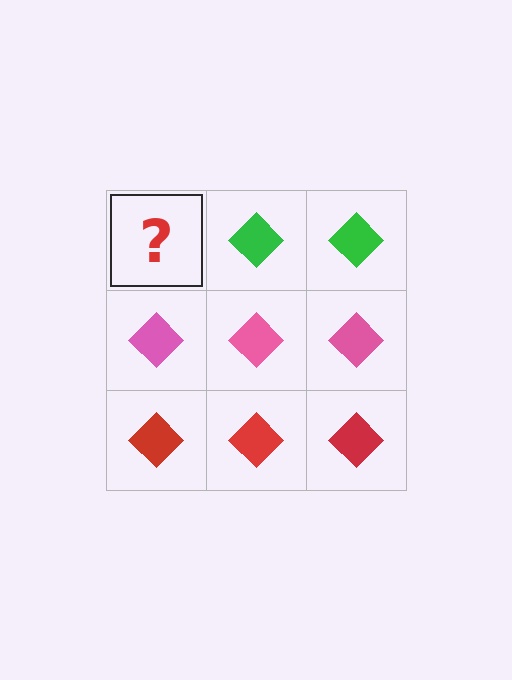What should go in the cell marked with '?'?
The missing cell should contain a green diamond.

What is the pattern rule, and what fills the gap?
The rule is that each row has a consistent color. The gap should be filled with a green diamond.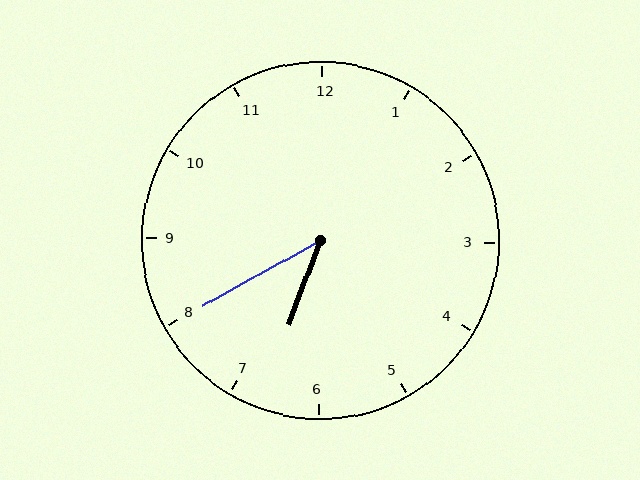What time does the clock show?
6:40.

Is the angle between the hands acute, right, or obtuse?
It is acute.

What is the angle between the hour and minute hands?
Approximately 40 degrees.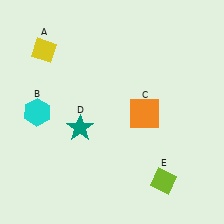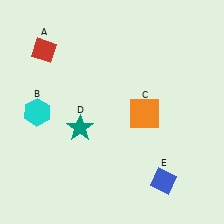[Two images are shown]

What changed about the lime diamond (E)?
In Image 1, E is lime. In Image 2, it changed to blue.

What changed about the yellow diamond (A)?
In Image 1, A is yellow. In Image 2, it changed to red.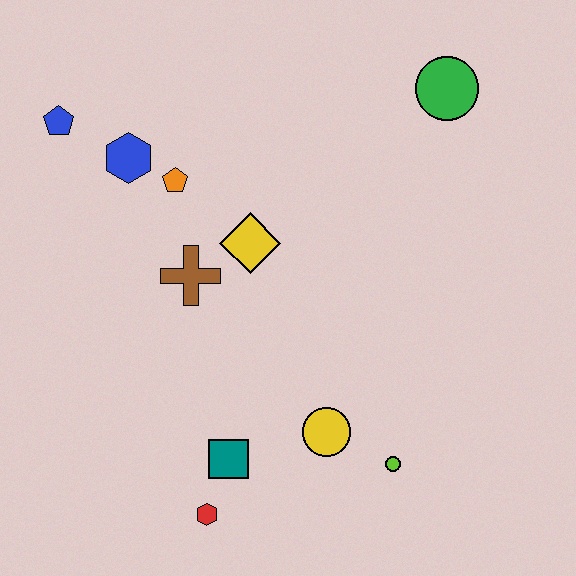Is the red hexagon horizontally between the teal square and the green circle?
No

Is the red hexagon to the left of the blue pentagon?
No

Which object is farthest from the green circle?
The red hexagon is farthest from the green circle.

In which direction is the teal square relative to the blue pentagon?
The teal square is below the blue pentagon.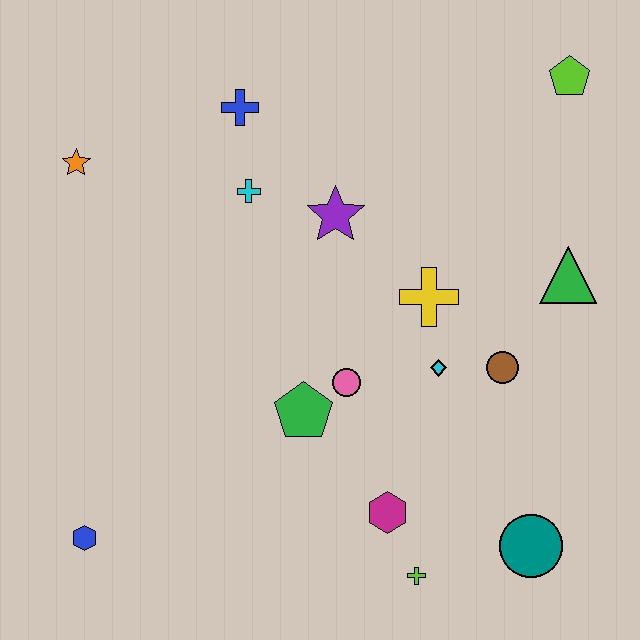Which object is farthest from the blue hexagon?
The lime pentagon is farthest from the blue hexagon.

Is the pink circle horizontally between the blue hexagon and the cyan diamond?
Yes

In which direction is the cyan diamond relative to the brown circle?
The cyan diamond is to the left of the brown circle.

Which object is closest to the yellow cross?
The cyan diamond is closest to the yellow cross.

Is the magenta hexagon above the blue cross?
No